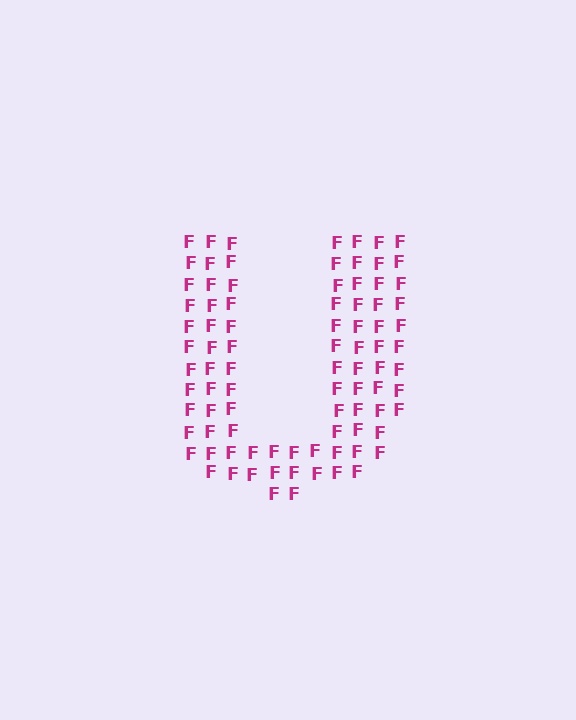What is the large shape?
The large shape is the letter U.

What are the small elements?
The small elements are letter F's.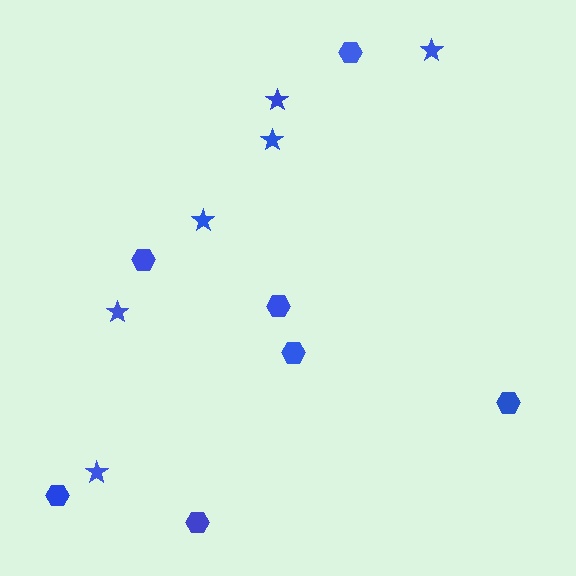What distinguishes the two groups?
There are 2 groups: one group of stars (6) and one group of hexagons (7).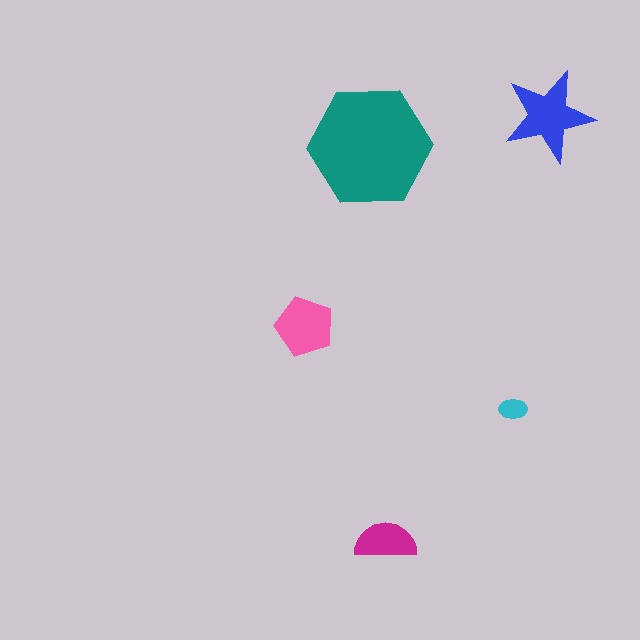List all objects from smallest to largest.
The cyan ellipse, the magenta semicircle, the pink pentagon, the blue star, the teal hexagon.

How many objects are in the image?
There are 5 objects in the image.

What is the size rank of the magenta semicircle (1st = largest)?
4th.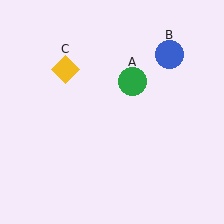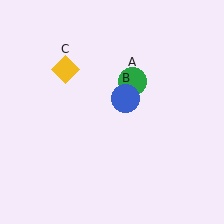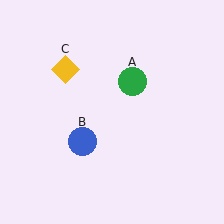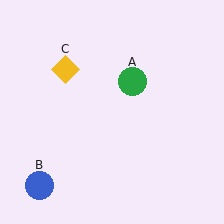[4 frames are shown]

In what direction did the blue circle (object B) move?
The blue circle (object B) moved down and to the left.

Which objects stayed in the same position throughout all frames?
Green circle (object A) and yellow diamond (object C) remained stationary.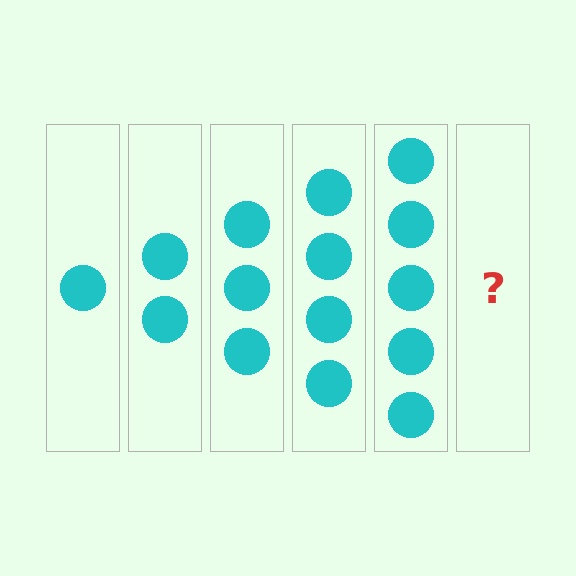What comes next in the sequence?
The next element should be 6 circles.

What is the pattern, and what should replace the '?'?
The pattern is that each step adds one more circle. The '?' should be 6 circles.